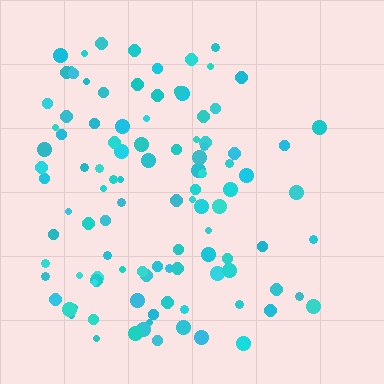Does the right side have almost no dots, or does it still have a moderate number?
Still a moderate number, just noticeably fewer than the left.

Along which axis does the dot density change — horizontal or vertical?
Horizontal.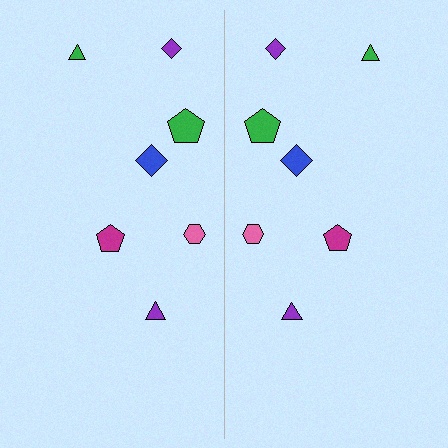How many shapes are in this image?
There are 14 shapes in this image.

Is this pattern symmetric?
Yes, this pattern has bilateral (reflection) symmetry.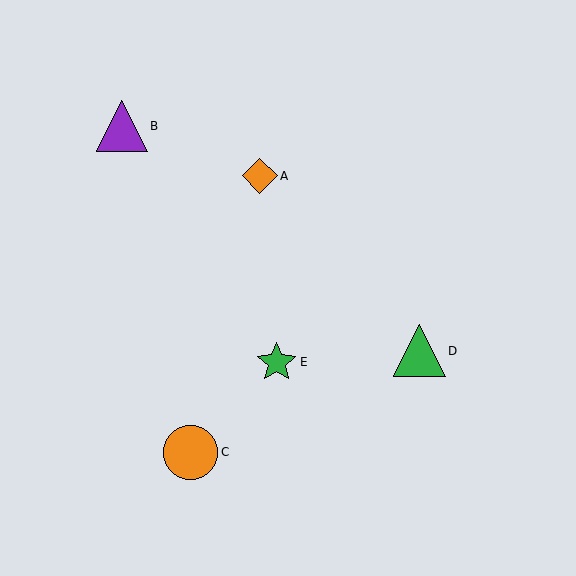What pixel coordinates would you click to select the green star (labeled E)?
Click at (277, 362) to select the green star E.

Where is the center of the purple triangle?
The center of the purple triangle is at (122, 126).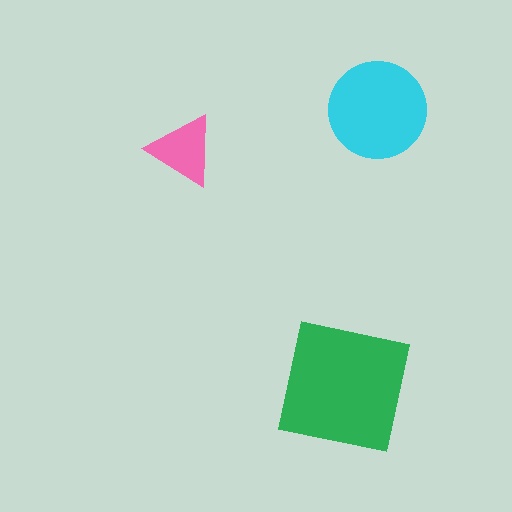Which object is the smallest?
The pink triangle.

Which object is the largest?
The green square.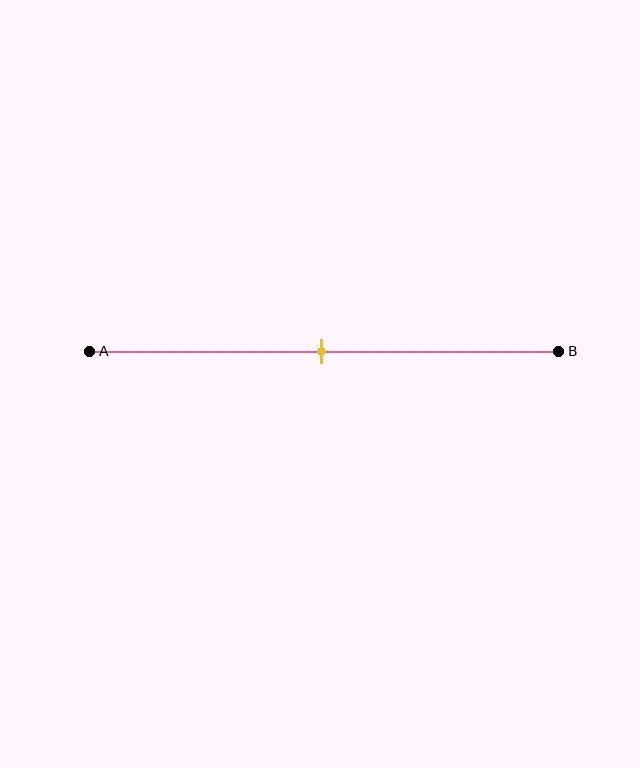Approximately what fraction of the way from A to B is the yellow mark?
The yellow mark is approximately 50% of the way from A to B.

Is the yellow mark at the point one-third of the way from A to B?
No, the mark is at about 50% from A, not at the 33% one-third point.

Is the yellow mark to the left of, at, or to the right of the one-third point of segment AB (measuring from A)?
The yellow mark is to the right of the one-third point of segment AB.